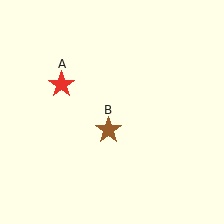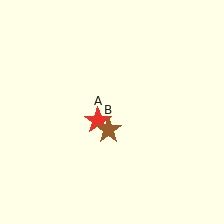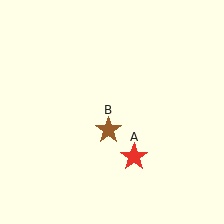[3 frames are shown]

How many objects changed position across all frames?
1 object changed position: red star (object A).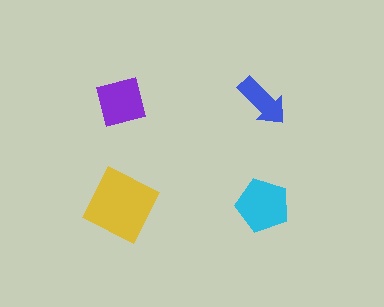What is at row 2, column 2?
A cyan pentagon.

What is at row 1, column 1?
A purple square.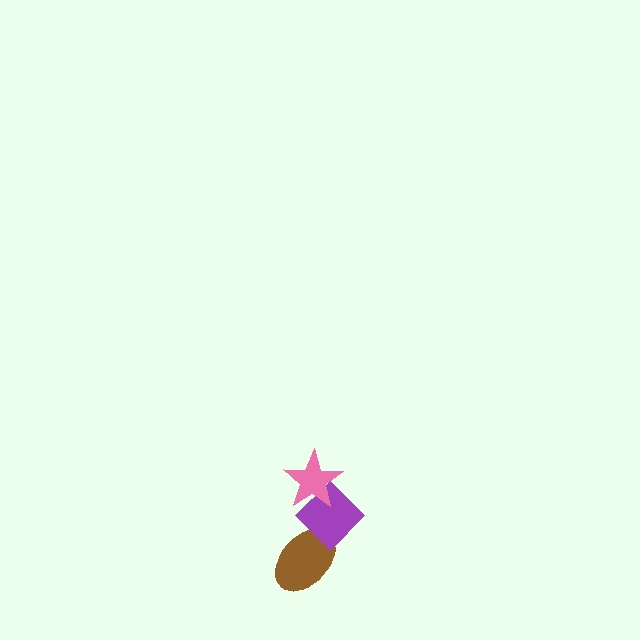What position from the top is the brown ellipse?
The brown ellipse is 3rd from the top.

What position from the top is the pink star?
The pink star is 1st from the top.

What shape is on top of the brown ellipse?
The purple diamond is on top of the brown ellipse.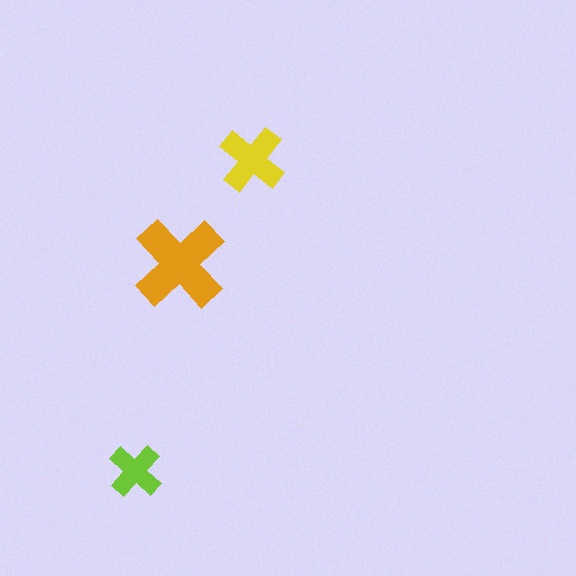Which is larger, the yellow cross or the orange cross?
The orange one.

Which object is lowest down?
The lime cross is bottommost.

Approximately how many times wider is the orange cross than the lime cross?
About 1.5 times wider.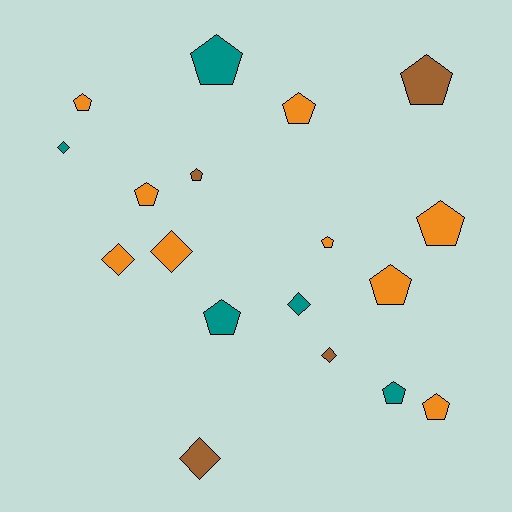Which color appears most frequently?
Orange, with 9 objects.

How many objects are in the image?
There are 18 objects.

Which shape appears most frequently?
Pentagon, with 12 objects.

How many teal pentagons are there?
There are 3 teal pentagons.